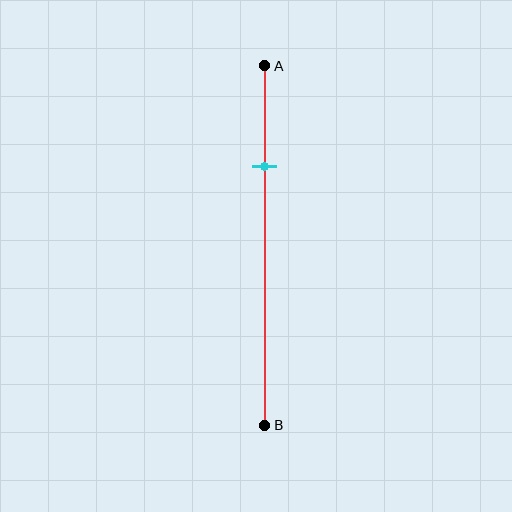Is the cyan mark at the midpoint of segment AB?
No, the mark is at about 30% from A, not at the 50% midpoint.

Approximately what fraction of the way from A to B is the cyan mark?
The cyan mark is approximately 30% of the way from A to B.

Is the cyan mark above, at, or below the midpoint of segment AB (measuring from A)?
The cyan mark is above the midpoint of segment AB.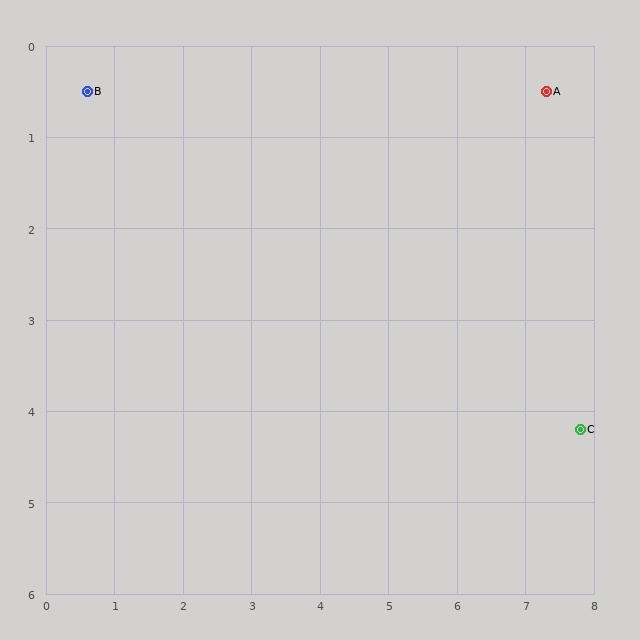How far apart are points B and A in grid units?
Points B and A are about 6.7 grid units apart.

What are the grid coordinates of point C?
Point C is at approximately (7.8, 4.2).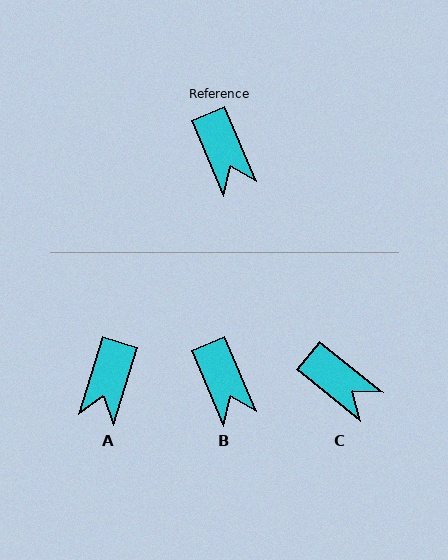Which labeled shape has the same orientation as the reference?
B.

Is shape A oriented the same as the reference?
No, it is off by about 40 degrees.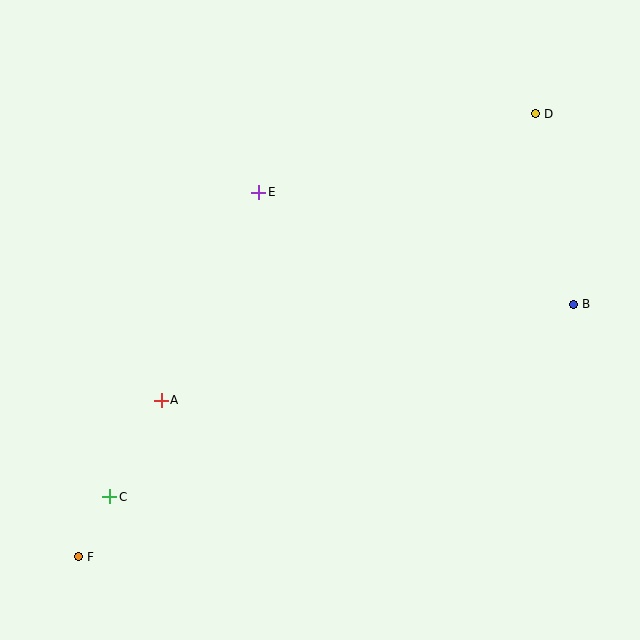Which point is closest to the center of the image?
Point E at (259, 192) is closest to the center.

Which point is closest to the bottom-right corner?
Point B is closest to the bottom-right corner.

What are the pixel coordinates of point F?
Point F is at (78, 557).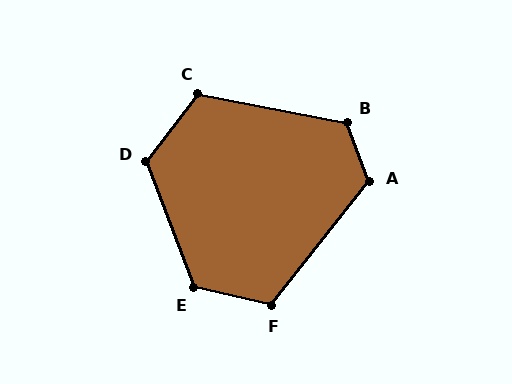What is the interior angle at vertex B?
Approximately 122 degrees (obtuse).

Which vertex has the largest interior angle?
E, at approximately 123 degrees.